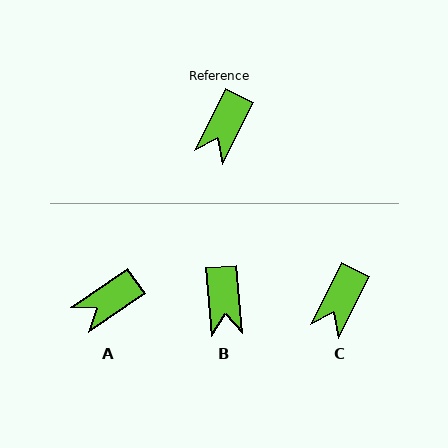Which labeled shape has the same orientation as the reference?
C.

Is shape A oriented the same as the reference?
No, it is off by about 29 degrees.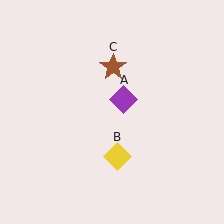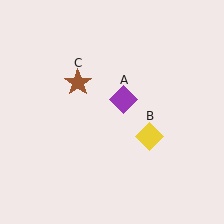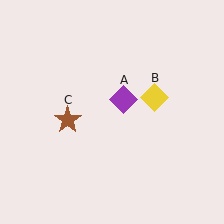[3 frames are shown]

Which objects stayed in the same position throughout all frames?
Purple diamond (object A) remained stationary.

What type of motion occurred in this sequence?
The yellow diamond (object B), brown star (object C) rotated counterclockwise around the center of the scene.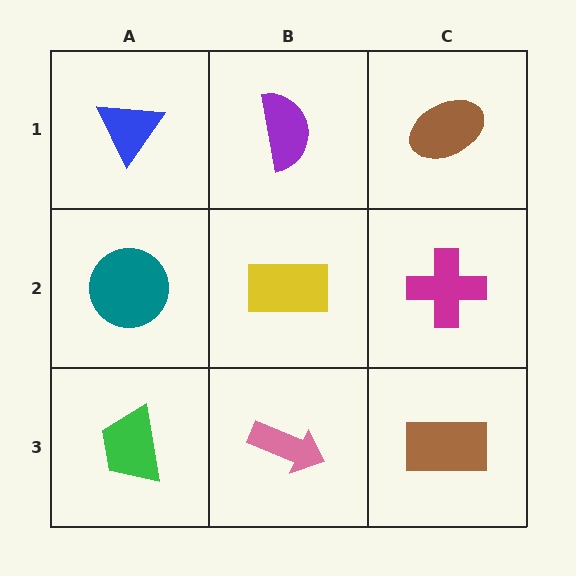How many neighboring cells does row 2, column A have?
3.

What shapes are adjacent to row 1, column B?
A yellow rectangle (row 2, column B), a blue triangle (row 1, column A), a brown ellipse (row 1, column C).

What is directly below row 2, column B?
A pink arrow.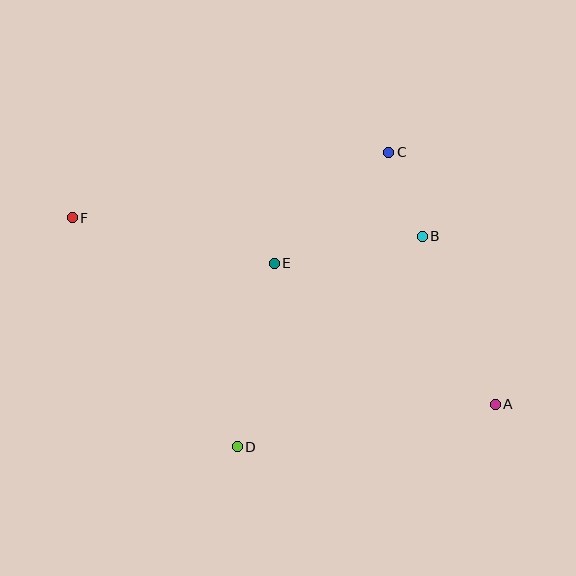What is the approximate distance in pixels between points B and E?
The distance between B and E is approximately 150 pixels.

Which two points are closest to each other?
Points B and C are closest to each other.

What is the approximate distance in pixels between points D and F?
The distance between D and F is approximately 282 pixels.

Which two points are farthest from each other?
Points A and F are farthest from each other.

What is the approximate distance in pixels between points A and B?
The distance between A and B is approximately 183 pixels.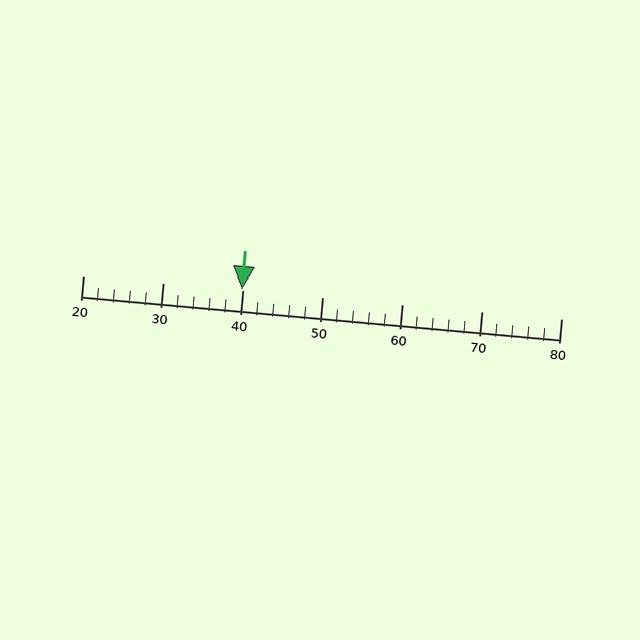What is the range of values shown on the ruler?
The ruler shows values from 20 to 80.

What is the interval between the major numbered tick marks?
The major tick marks are spaced 10 units apart.